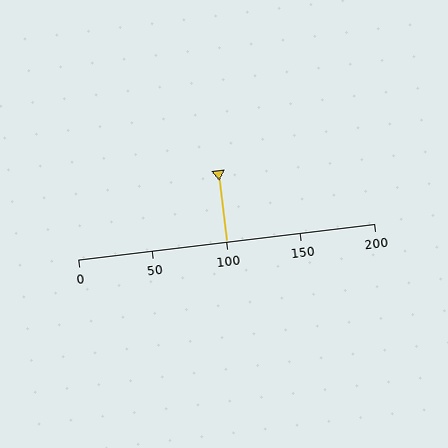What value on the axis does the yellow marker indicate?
The marker indicates approximately 100.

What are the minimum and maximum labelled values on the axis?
The axis runs from 0 to 200.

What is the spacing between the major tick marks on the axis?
The major ticks are spaced 50 apart.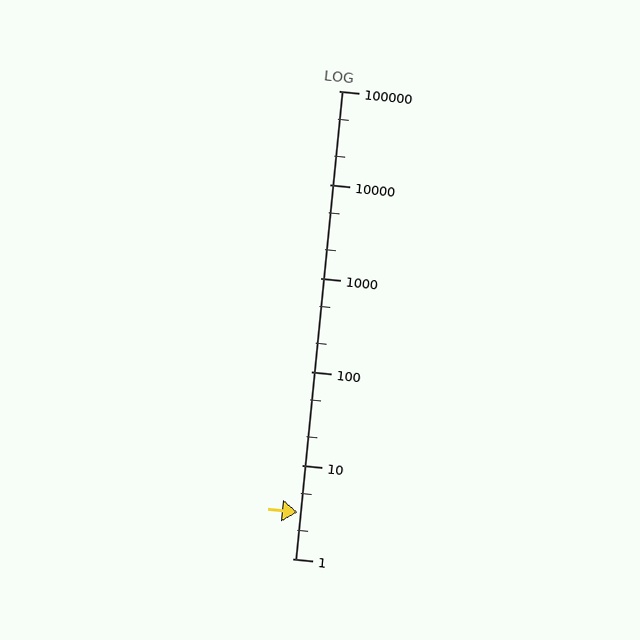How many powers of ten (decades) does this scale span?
The scale spans 5 decades, from 1 to 100000.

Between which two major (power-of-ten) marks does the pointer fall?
The pointer is between 1 and 10.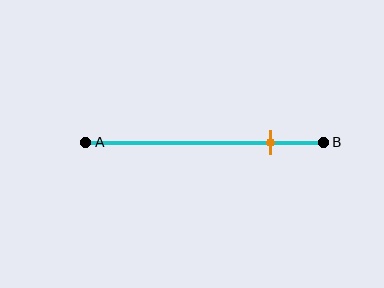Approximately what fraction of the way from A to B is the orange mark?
The orange mark is approximately 80% of the way from A to B.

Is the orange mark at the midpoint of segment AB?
No, the mark is at about 80% from A, not at the 50% midpoint.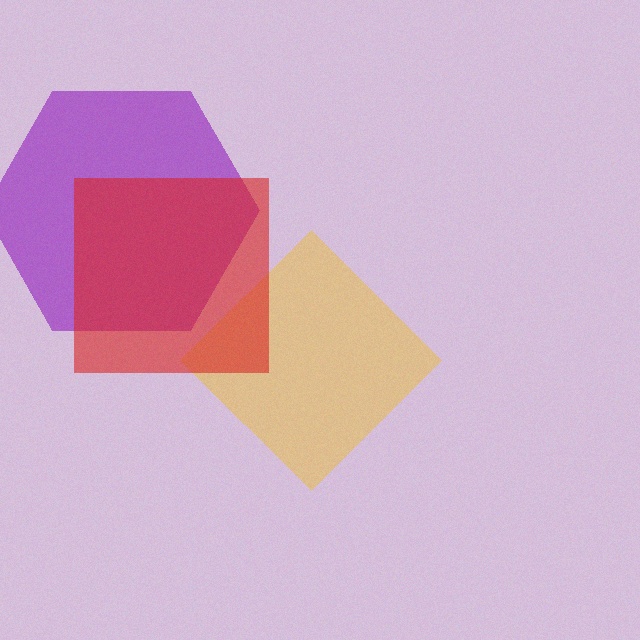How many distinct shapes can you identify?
There are 3 distinct shapes: a purple hexagon, a yellow diamond, a red square.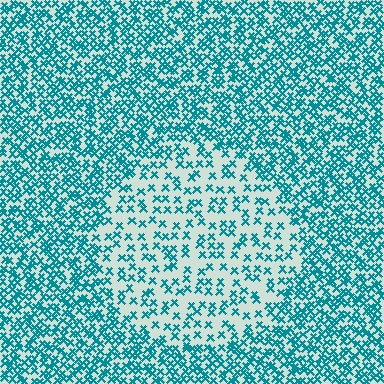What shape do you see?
I see a circle.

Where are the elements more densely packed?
The elements are more densely packed outside the circle boundary.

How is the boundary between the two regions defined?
The boundary is defined by a change in element density (approximately 2.3x ratio). All elements are the same color, size, and shape.